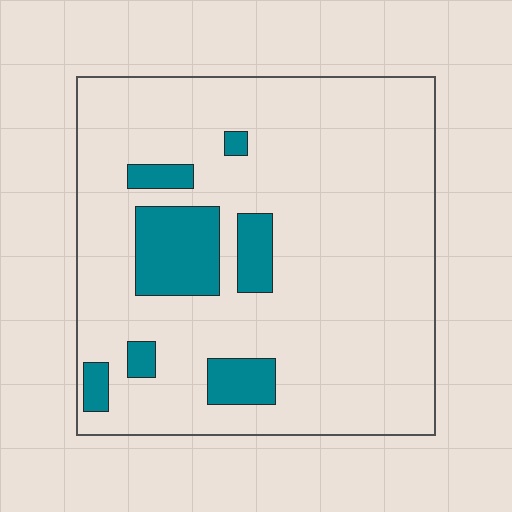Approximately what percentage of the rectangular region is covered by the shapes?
Approximately 15%.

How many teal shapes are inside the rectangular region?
7.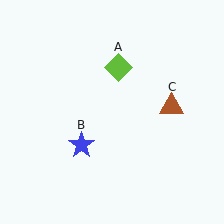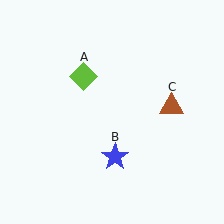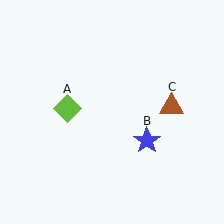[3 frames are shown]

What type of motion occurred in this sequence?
The lime diamond (object A), blue star (object B) rotated counterclockwise around the center of the scene.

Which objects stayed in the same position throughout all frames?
Brown triangle (object C) remained stationary.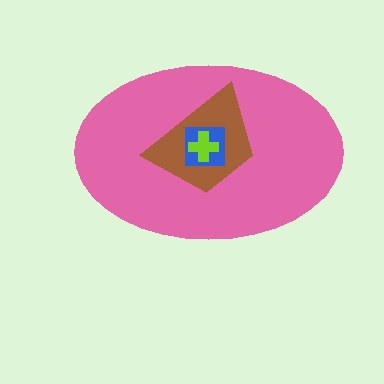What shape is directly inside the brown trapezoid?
The blue square.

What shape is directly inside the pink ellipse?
The brown trapezoid.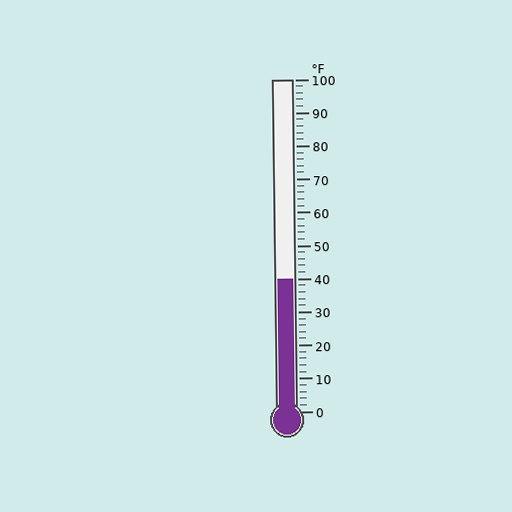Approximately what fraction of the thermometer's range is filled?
The thermometer is filled to approximately 40% of its range.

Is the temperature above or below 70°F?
The temperature is below 70°F.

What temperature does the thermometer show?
The thermometer shows approximately 40°F.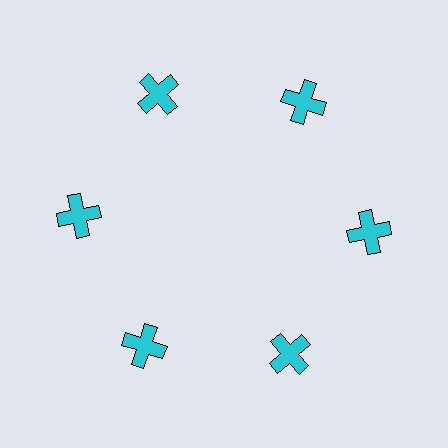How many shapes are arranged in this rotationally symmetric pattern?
There are 6 shapes, arranged in 6 groups of 1.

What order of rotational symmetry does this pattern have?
This pattern has 6-fold rotational symmetry.